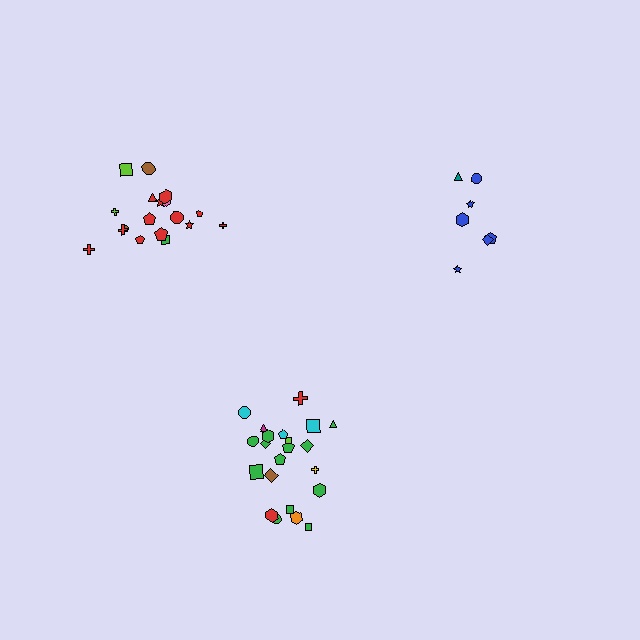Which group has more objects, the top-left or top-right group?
The top-left group.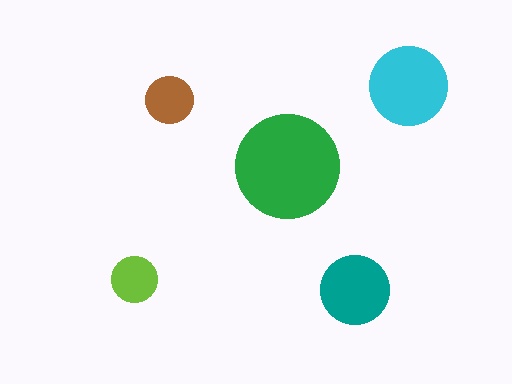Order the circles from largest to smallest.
the green one, the cyan one, the teal one, the brown one, the lime one.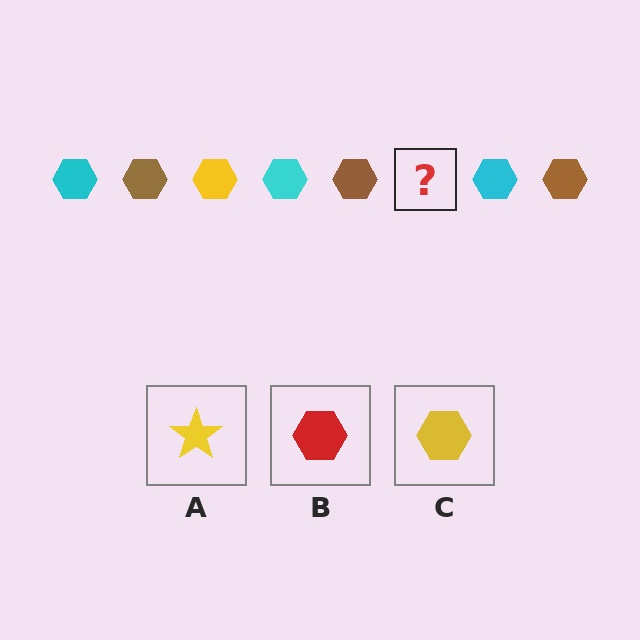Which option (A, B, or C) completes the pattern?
C.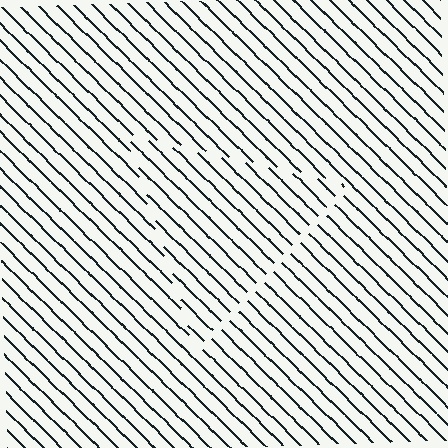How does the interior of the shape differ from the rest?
The interior of the shape contains the same grating, shifted by half a period — the contour is defined by the phase discontinuity where line-ends from the inner and outer gratings abut.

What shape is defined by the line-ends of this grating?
An illusory triangle. The interior of the shape contains the same grating, shifted by half a period — the contour is defined by the phase discontinuity where line-ends from the inner and outer gratings abut.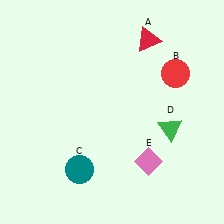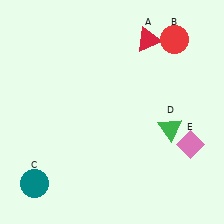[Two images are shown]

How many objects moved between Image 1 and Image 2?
3 objects moved between the two images.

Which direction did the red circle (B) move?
The red circle (B) moved up.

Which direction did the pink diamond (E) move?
The pink diamond (E) moved right.